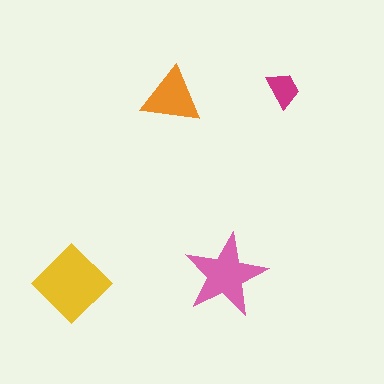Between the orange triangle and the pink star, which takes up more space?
The pink star.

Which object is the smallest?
The magenta trapezoid.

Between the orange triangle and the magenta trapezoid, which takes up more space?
The orange triangle.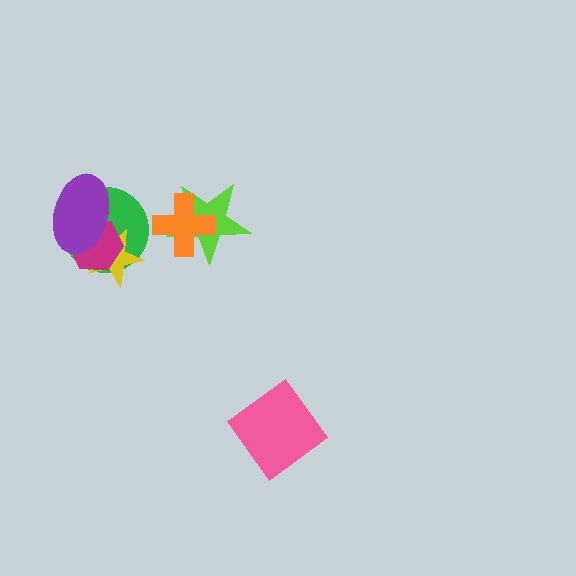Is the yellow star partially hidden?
Yes, it is partially covered by another shape.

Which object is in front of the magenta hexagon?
The purple ellipse is in front of the magenta hexagon.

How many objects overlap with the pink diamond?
0 objects overlap with the pink diamond.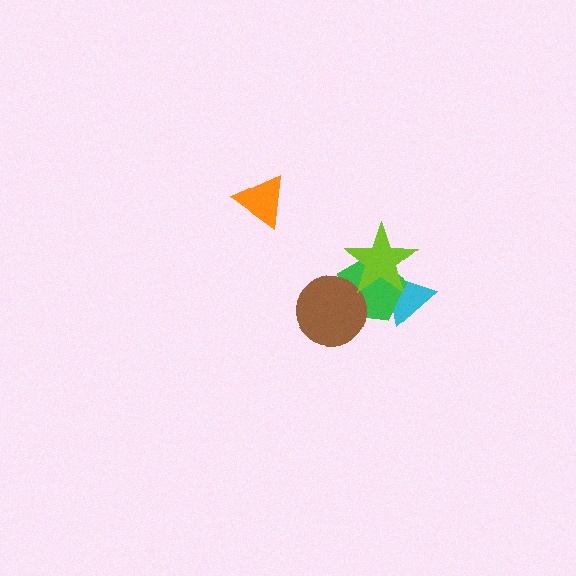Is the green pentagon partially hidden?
Yes, it is partially covered by another shape.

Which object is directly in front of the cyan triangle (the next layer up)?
The green pentagon is directly in front of the cyan triangle.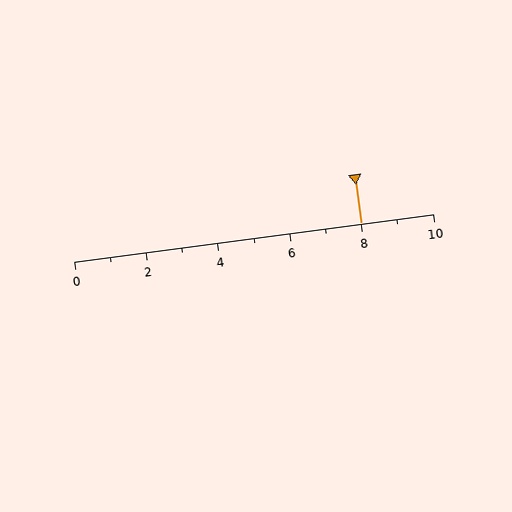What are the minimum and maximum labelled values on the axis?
The axis runs from 0 to 10.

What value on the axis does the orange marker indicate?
The marker indicates approximately 8.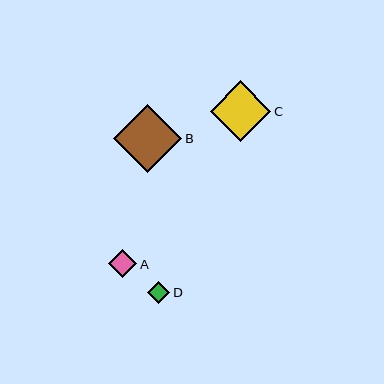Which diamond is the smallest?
Diamond D is the smallest with a size of approximately 22 pixels.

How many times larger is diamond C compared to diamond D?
Diamond C is approximately 2.7 times the size of diamond D.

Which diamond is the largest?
Diamond B is the largest with a size of approximately 68 pixels.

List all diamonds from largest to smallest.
From largest to smallest: B, C, A, D.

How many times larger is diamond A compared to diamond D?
Diamond A is approximately 1.3 times the size of diamond D.